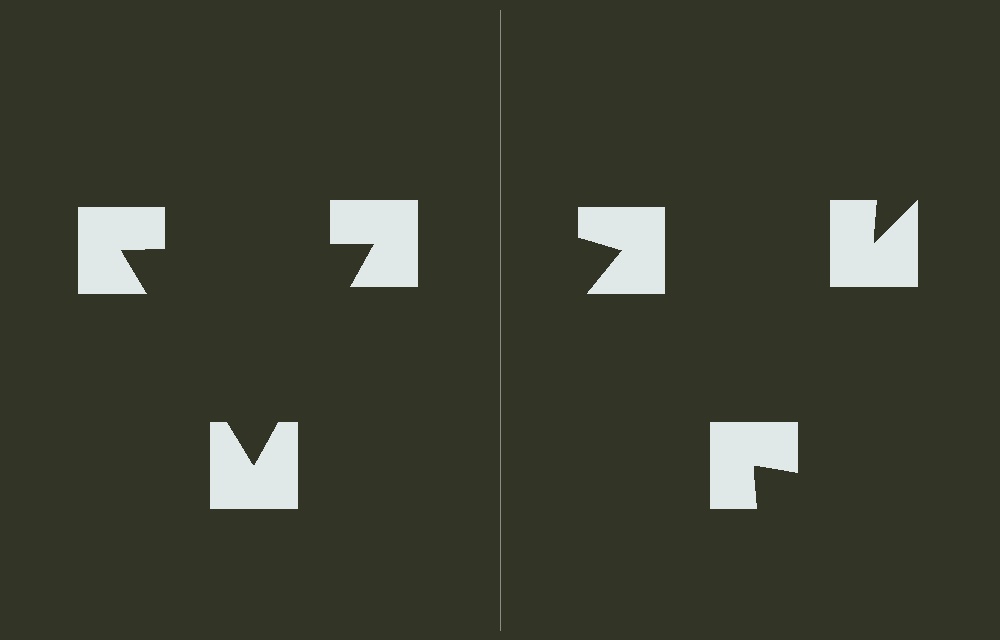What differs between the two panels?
The notched squares are positioned identically on both sides; only the wedge orientations differ. On the left they align to a triangle; on the right they are misaligned.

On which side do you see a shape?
An illusory triangle appears on the left side. On the right side the wedge cuts are rotated, so no coherent shape forms.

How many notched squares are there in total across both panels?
6 — 3 on each side.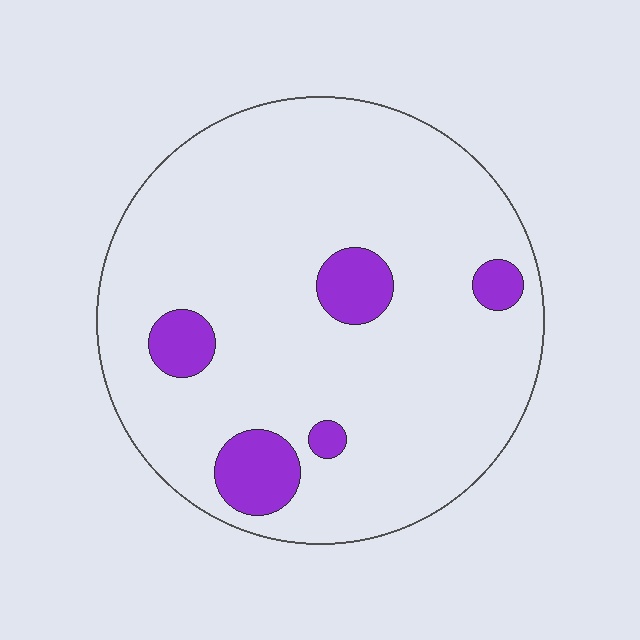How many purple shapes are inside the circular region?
5.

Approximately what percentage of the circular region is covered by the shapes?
Approximately 10%.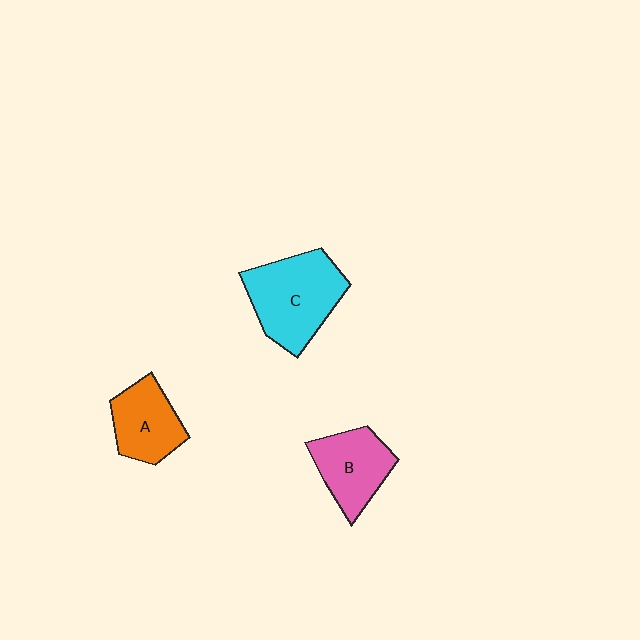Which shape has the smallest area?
Shape A (orange).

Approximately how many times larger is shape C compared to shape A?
Approximately 1.5 times.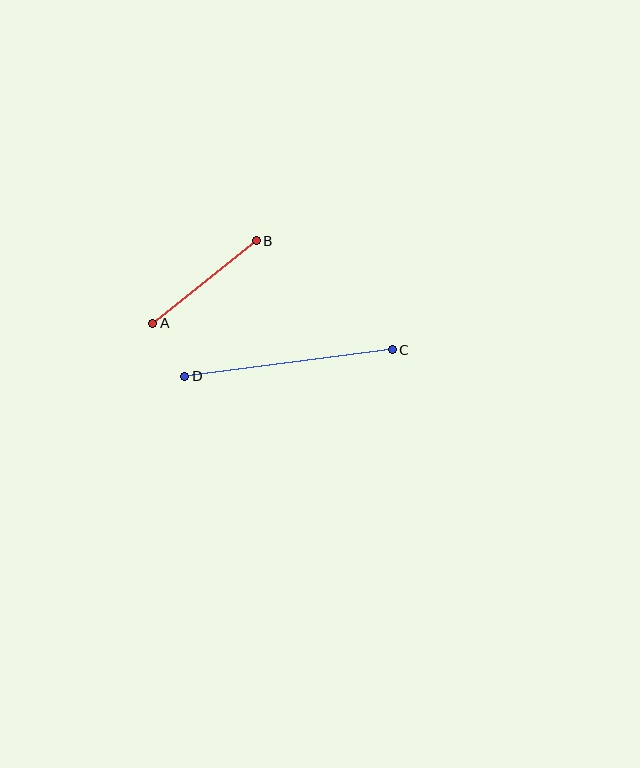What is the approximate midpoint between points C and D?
The midpoint is at approximately (289, 363) pixels.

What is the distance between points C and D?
The distance is approximately 209 pixels.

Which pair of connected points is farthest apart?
Points C and D are farthest apart.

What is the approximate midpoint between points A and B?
The midpoint is at approximately (204, 282) pixels.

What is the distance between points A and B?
The distance is approximately 132 pixels.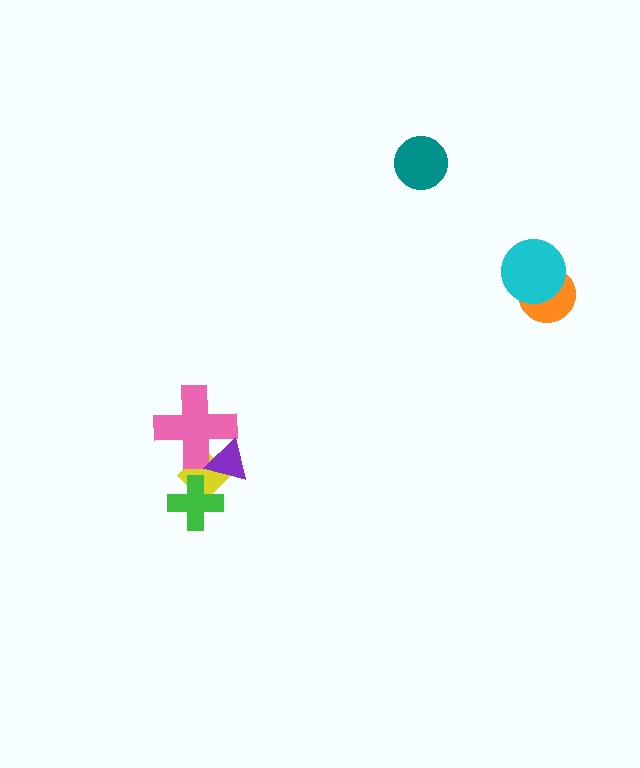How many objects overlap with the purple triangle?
2 objects overlap with the purple triangle.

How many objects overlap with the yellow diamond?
3 objects overlap with the yellow diamond.